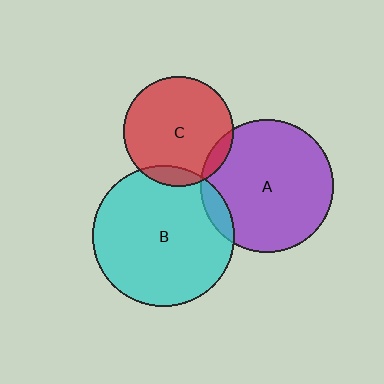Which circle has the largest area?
Circle B (cyan).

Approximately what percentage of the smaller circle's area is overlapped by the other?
Approximately 10%.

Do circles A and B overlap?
Yes.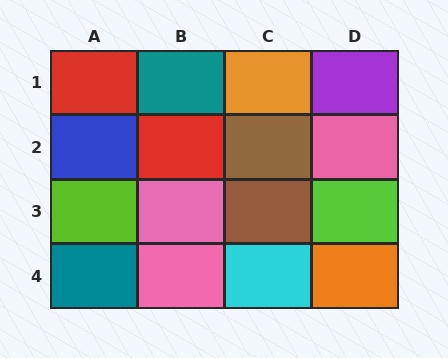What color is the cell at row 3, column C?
Brown.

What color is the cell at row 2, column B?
Red.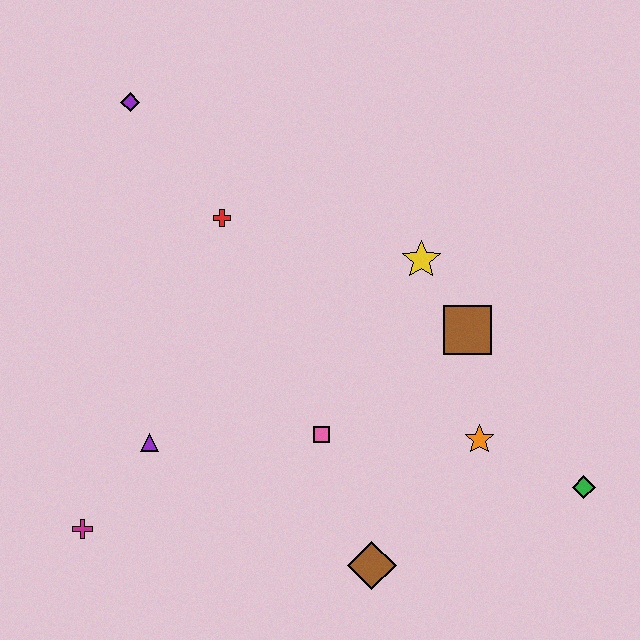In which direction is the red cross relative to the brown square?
The red cross is to the left of the brown square.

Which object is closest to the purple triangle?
The magenta cross is closest to the purple triangle.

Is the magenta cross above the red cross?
No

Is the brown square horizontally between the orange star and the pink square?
Yes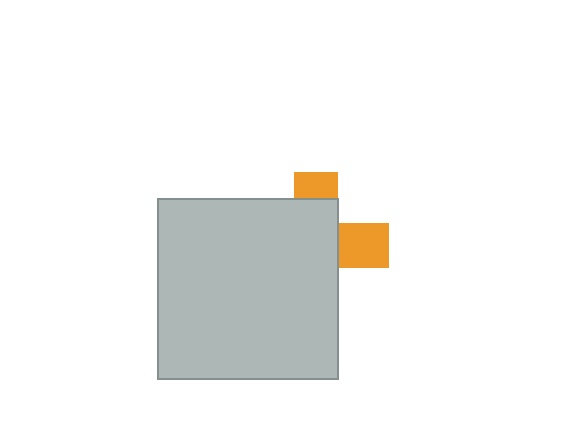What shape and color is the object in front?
The object in front is a light gray square.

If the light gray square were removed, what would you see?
You would see the complete orange cross.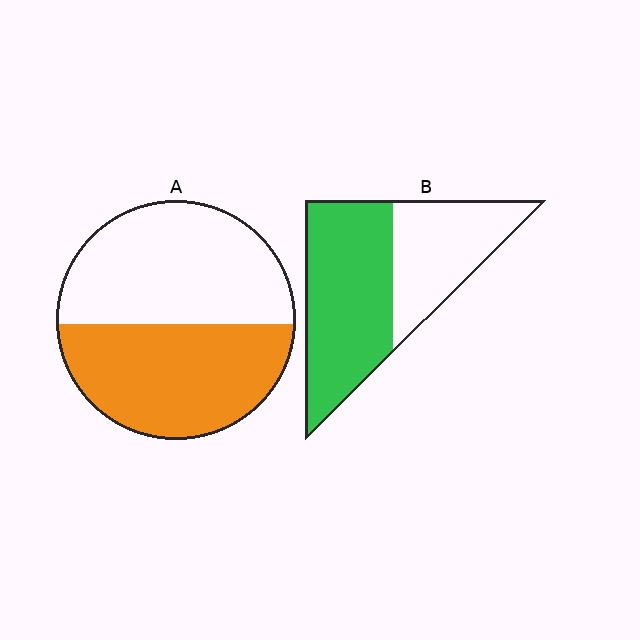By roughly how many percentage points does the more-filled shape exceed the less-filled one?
By roughly 10 percentage points (B over A).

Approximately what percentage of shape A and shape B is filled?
A is approximately 50% and B is approximately 60%.